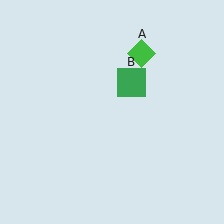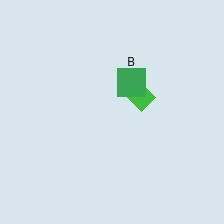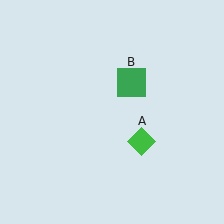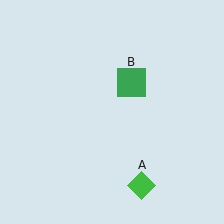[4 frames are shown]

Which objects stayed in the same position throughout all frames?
Green square (object B) remained stationary.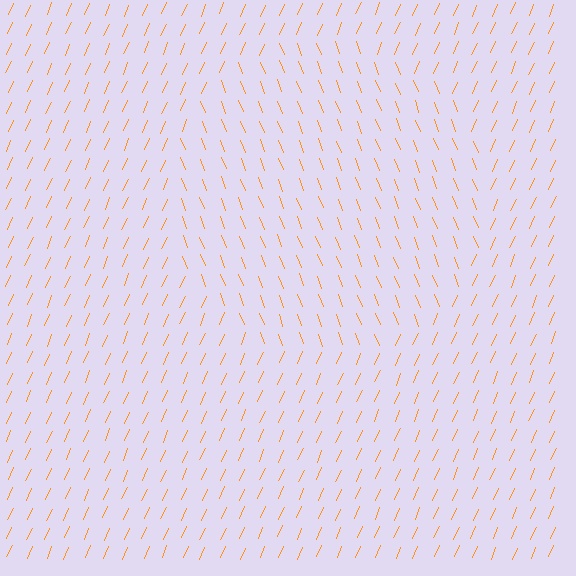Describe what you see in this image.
The image is filled with small orange line segments. A circle region in the image has lines oriented differently from the surrounding lines, creating a visible texture boundary.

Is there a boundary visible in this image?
Yes, there is a texture boundary formed by a change in line orientation.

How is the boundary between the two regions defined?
The boundary is defined purely by a change in line orientation (approximately 45 degrees difference). All lines are the same color and thickness.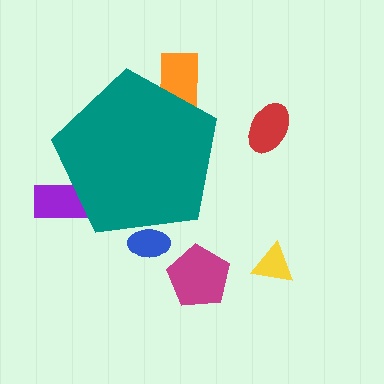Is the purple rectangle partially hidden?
Yes, the purple rectangle is partially hidden behind the teal pentagon.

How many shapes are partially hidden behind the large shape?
3 shapes are partially hidden.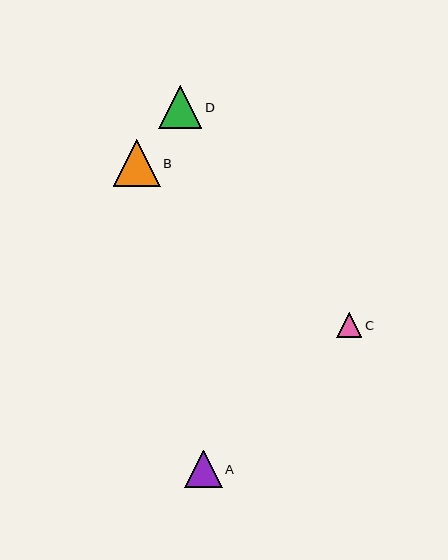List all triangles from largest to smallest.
From largest to smallest: B, D, A, C.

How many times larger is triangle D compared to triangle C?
Triangle D is approximately 1.7 times the size of triangle C.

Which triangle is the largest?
Triangle B is the largest with a size of approximately 46 pixels.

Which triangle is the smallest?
Triangle C is the smallest with a size of approximately 25 pixels.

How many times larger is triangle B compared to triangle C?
Triangle B is approximately 1.9 times the size of triangle C.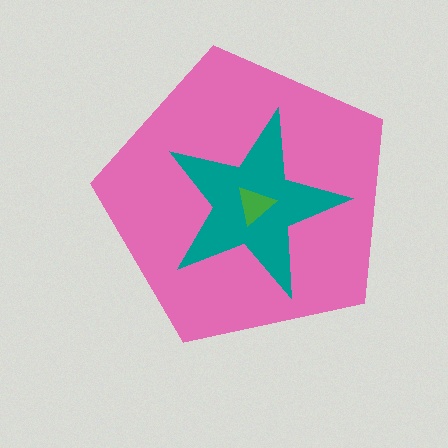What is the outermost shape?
The pink pentagon.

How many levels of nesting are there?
3.